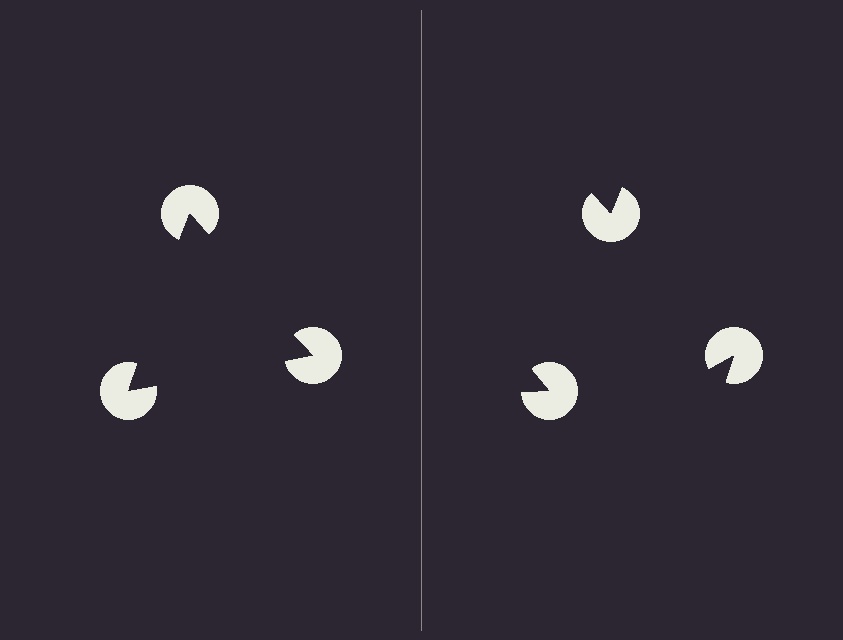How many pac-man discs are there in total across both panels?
6 — 3 on each side.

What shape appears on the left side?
An illusory triangle.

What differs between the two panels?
The pac-man discs are positioned identically on both sides; only the wedge orientations differ. On the left they align to a triangle; on the right they are misaligned.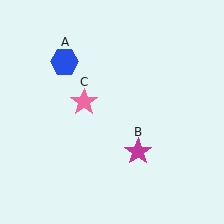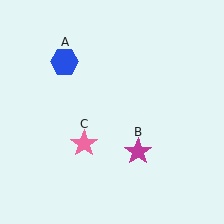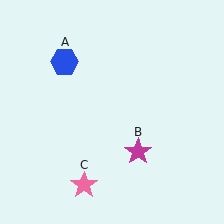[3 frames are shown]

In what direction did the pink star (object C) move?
The pink star (object C) moved down.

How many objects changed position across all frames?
1 object changed position: pink star (object C).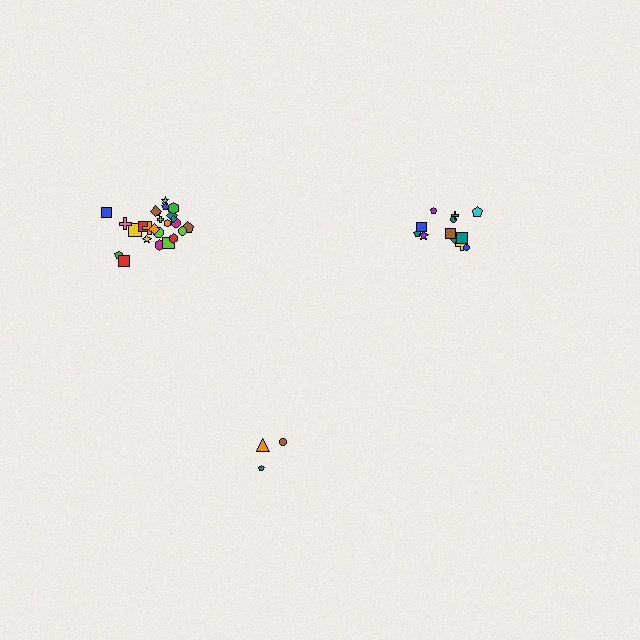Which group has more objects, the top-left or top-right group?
The top-left group.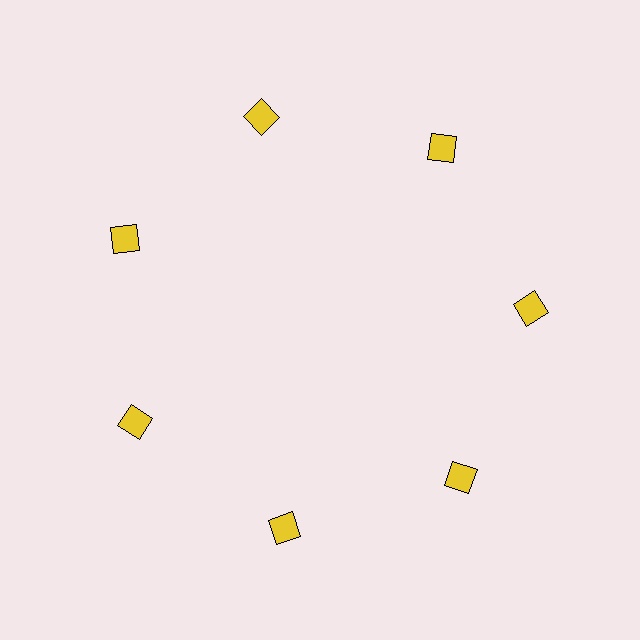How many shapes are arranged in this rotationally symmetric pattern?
There are 7 shapes, arranged in 7 groups of 1.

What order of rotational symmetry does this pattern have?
This pattern has 7-fold rotational symmetry.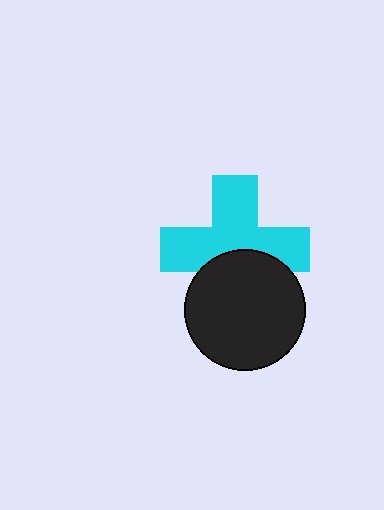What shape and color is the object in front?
The object in front is a black circle.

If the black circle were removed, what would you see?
You would see the complete cyan cross.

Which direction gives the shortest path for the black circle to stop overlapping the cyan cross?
Moving down gives the shortest separation.